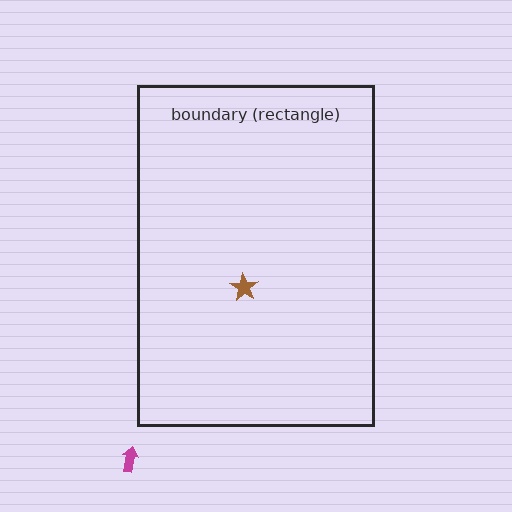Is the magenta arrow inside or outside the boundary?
Outside.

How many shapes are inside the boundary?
1 inside, 1 outside.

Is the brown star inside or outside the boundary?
Inside.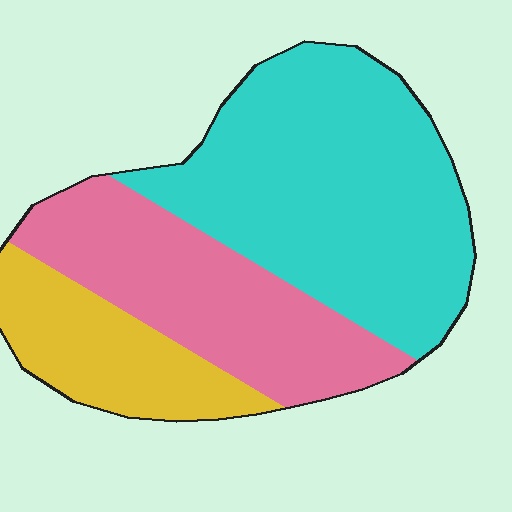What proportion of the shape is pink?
Pink covers around 30% of the shape.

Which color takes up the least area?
Yellow, at roughly 20%.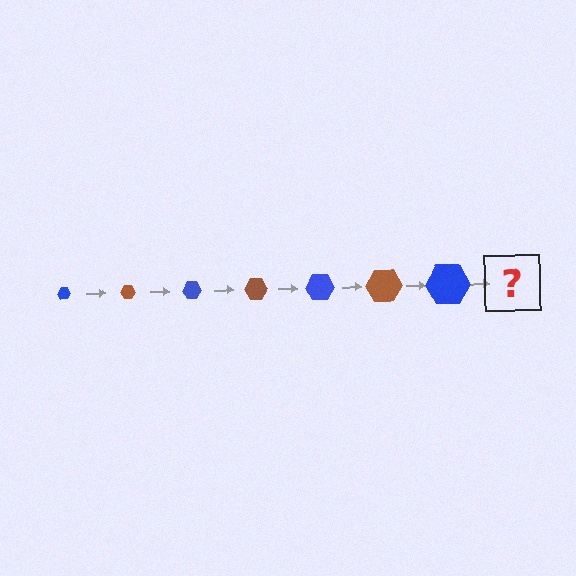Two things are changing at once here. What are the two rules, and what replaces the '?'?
The two rules are that the hexagon grows larger each step and the color cycles through blue and brown. The '?' should be a brown hexagon, larger than the previous one.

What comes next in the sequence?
The next element should be a brown hexagon, larger than the previous one.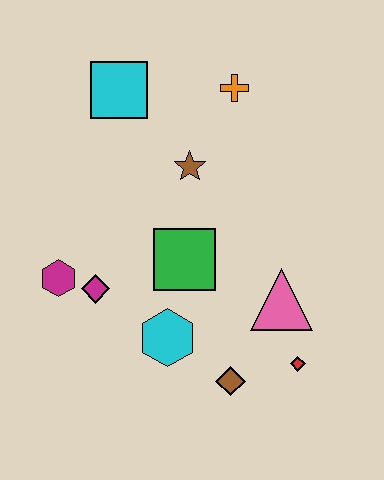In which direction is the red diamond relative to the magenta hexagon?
The red diamond is to the right of the magenta hexagon.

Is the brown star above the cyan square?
No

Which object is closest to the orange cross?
The brown star is closest to the orange cross.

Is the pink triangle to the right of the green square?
Yes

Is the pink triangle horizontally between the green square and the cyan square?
No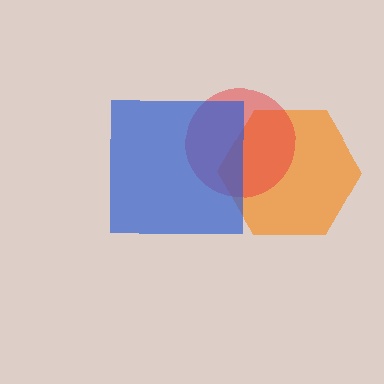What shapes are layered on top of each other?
The layered shapes are: an orange hexagon, a red circle, a blue square.